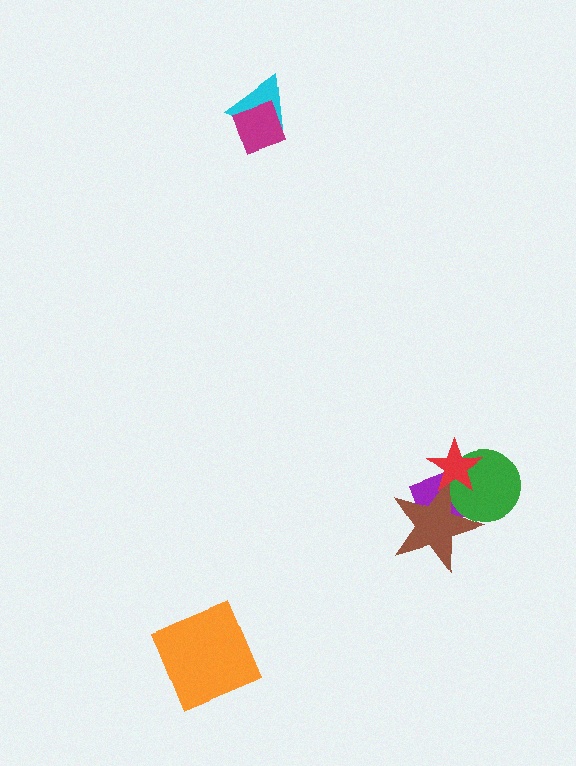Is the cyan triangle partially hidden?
Yes, it is partially covered by another shape.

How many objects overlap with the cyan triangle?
1 object overlaps with the cyan triangle.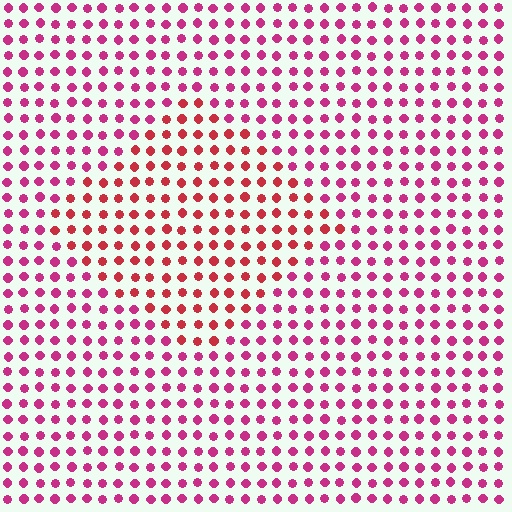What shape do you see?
I see a diamond.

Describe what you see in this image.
The image is filled with small magenta elements in a uniform arrangement. A diamond-shaped region is visible where the elements are tinted to a slightly different hue, forming a subtle color boundary.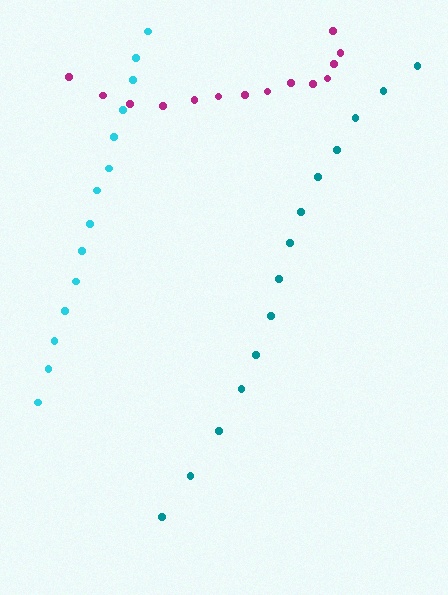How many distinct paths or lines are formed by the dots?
There are 3 distinct paths.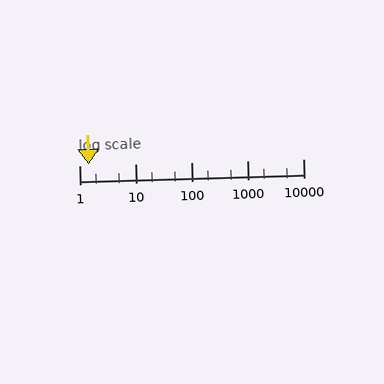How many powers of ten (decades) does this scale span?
The scale spans 4 decades, from 1 to 10000.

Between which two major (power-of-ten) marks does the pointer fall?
The pointer is between 1 and 10.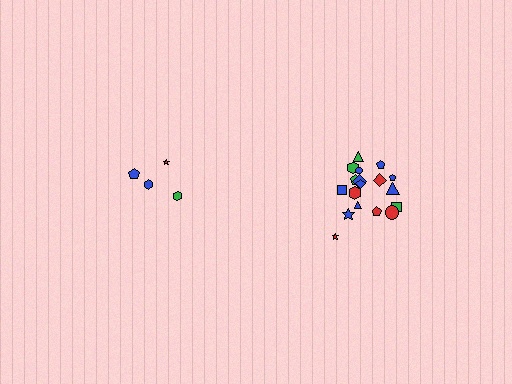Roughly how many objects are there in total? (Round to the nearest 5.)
Roughly 20 objects in total.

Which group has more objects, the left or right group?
The right group.